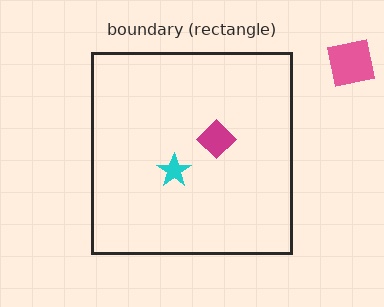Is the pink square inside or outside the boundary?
Outside.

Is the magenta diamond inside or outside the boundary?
Inside.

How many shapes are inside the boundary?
2 inside, 1 outside.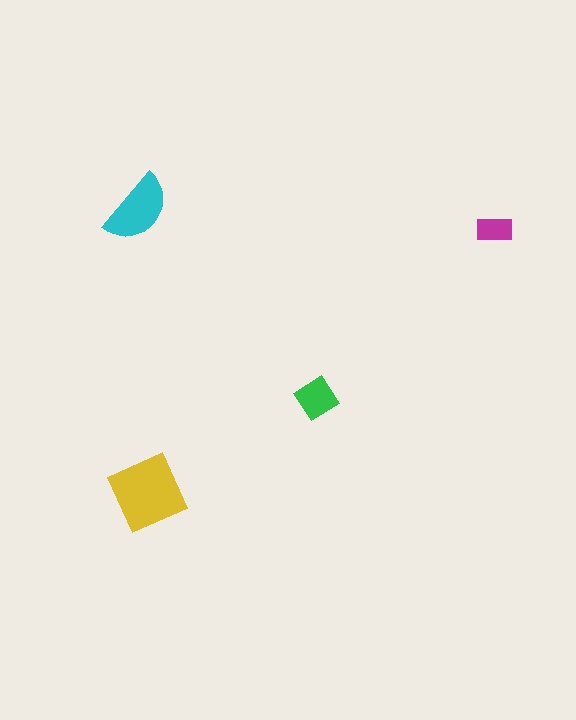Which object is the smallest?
The magenta rectangle.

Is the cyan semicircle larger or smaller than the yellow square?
Smaller.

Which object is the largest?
The yellow square.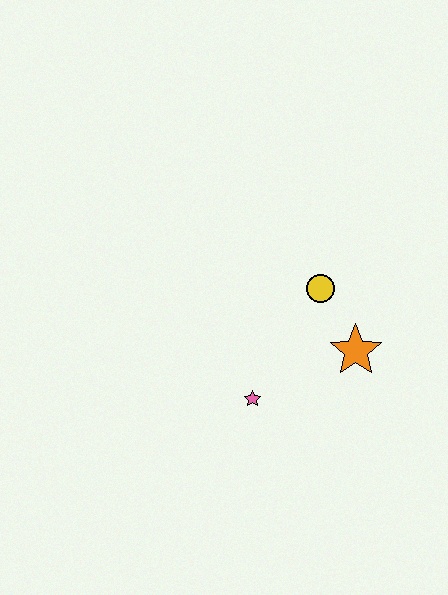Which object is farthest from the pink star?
The yellow circle is farthest from the pink star.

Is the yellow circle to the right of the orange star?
No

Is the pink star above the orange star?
No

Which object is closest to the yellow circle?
The orange star is closest to the yellow circle.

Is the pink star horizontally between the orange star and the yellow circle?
No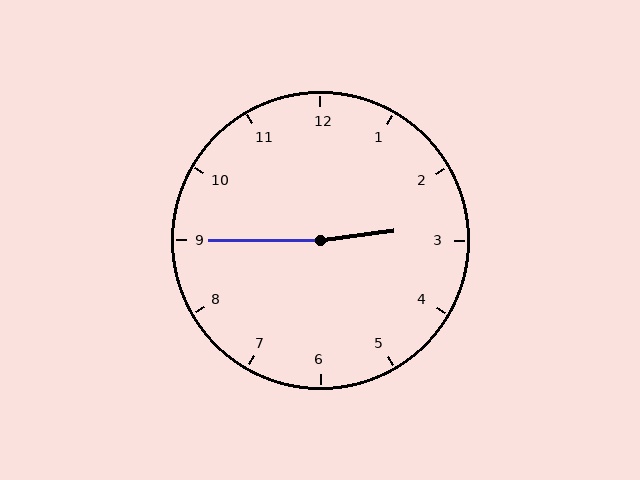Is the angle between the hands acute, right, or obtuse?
It is obtuse.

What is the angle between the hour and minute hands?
Approximately 172 degrees.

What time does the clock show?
2:45.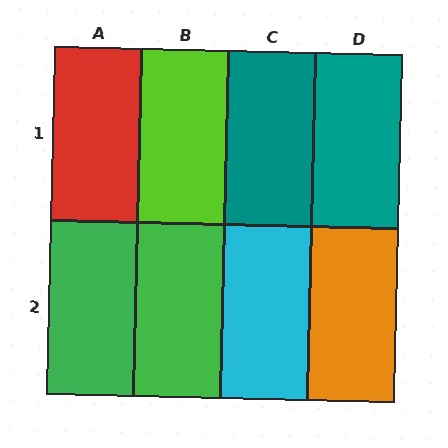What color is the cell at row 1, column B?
Lime.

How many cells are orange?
1 cell is orange.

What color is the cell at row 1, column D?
Teal.